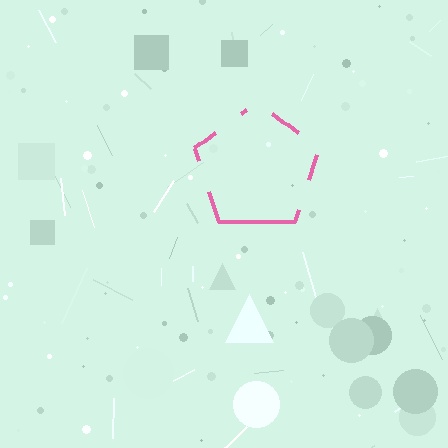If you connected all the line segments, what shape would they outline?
They would outline a pentagon.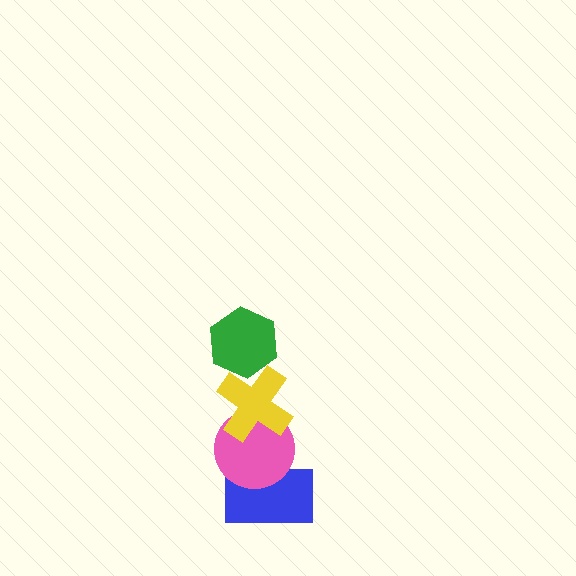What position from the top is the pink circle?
The pink circle is 3rd from the top.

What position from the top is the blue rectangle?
The blue rectangle is 4th from the top.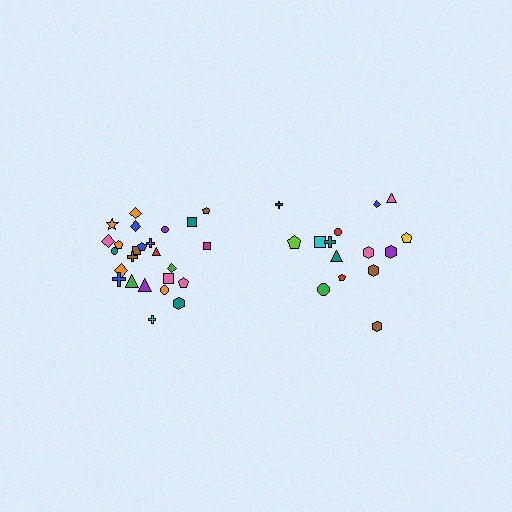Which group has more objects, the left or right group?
The left group.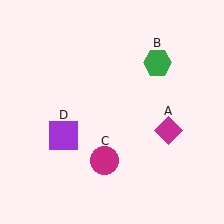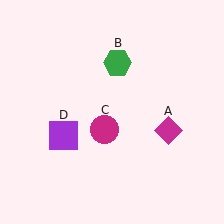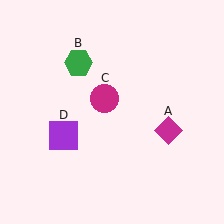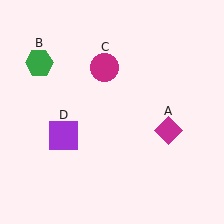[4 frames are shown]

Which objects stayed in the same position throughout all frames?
Magenta diamond (object A) and purple square (object D) remained stationary.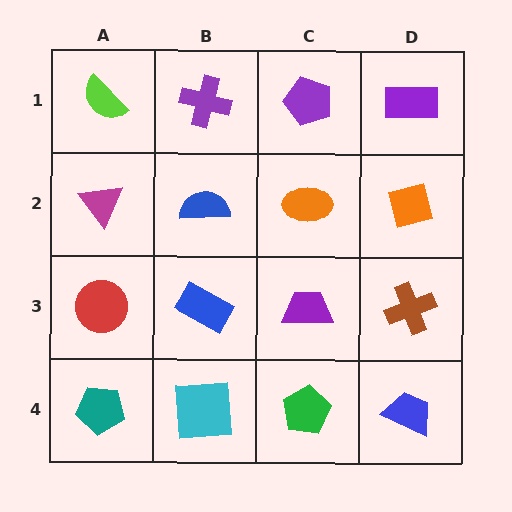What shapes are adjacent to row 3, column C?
An orange ellipse (row 2, column C), a green pentagon (row 4, column C), a blue rectangle (row 3, column B), a brown cross (row 3, column D).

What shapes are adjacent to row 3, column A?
A magenta triangle (row 2, column A), a teal pentagon (row 4, column A), a blue rectangle (row 3, column B).